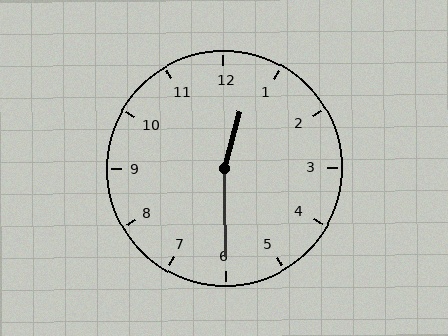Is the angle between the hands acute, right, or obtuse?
It is obtuse.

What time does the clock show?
12:30.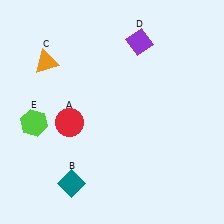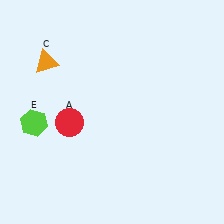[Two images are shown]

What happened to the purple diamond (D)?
The purple diamond (D) was removed in Image 2. It was in the top-right area of Image 1.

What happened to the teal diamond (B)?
The teal diamond (B) was removed in Image 2. It was in the bottom-left area of Image 1.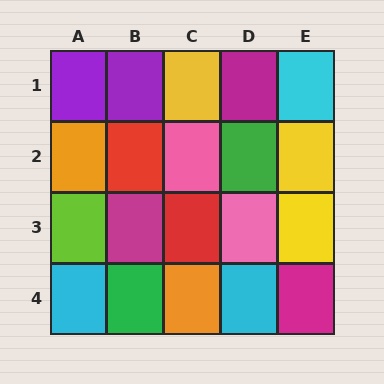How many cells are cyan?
3 cells are cyan.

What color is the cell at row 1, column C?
Yellow.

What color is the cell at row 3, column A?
Lime.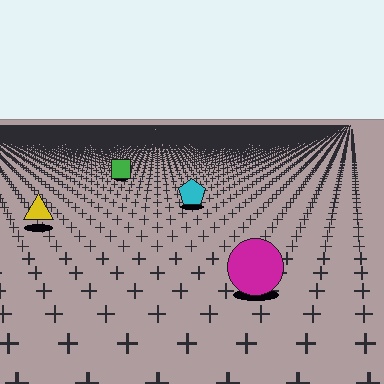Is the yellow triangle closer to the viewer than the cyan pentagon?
Yes. The yellow triangle is closer — you can tell from the texture gradient: the ground texture is coarser near it.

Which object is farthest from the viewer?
The green square is farthest from the viewer. It appears smaller and the ground texture around it is denser.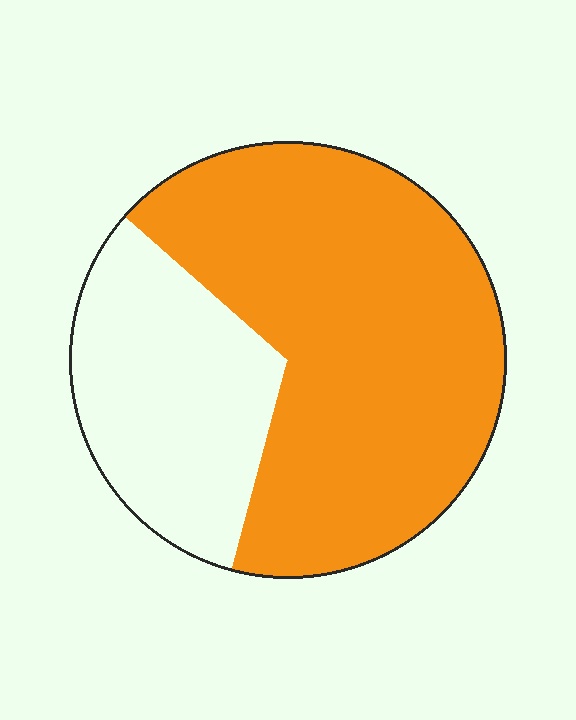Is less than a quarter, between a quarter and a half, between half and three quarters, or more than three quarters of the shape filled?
Between half and three quarters.